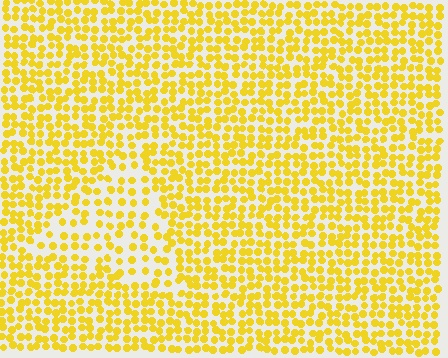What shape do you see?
I see a triangle.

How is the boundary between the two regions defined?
The boundary is defined by a change in element density (approximately 1.7x ratio). All elements are the same color, size, and shape.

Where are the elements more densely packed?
The elements are more densely packed outside the triangle boundary.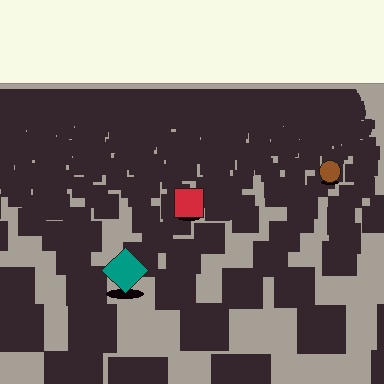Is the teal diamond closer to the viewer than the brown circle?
Yes. The teal diamond is closer — you can tell from the texture gradient: the ground texture is coarser near it.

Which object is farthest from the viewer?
The brown circle is farthest from the viewer. It appears smaller and the ground texture around it is denser.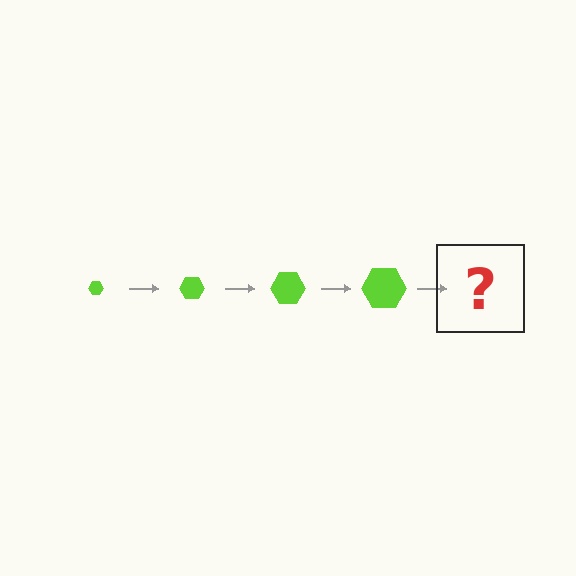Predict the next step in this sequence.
The next step is a lime hexagon, larger than the previous one.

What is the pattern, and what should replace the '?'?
The pattern is that the hexagon gets progressively larger each step. The '?' should be a lime hexagon, larger than the previous one.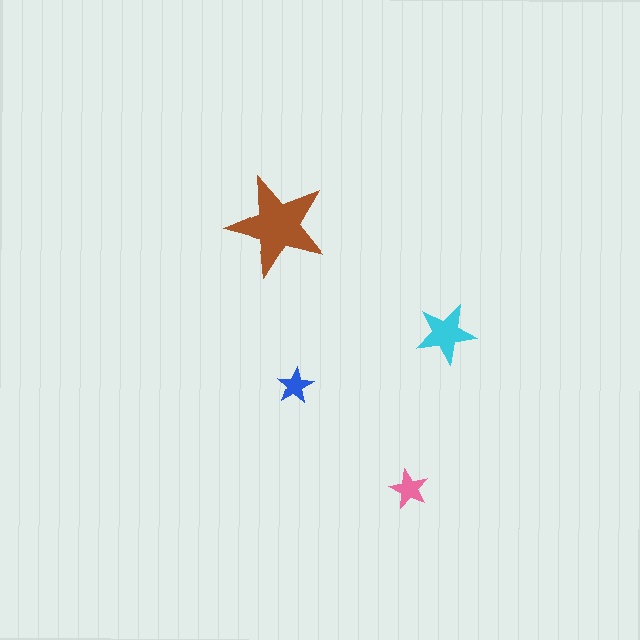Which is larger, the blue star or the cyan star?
The cyan one.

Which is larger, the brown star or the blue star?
The brown one.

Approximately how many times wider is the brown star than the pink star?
About 2.5 times wider.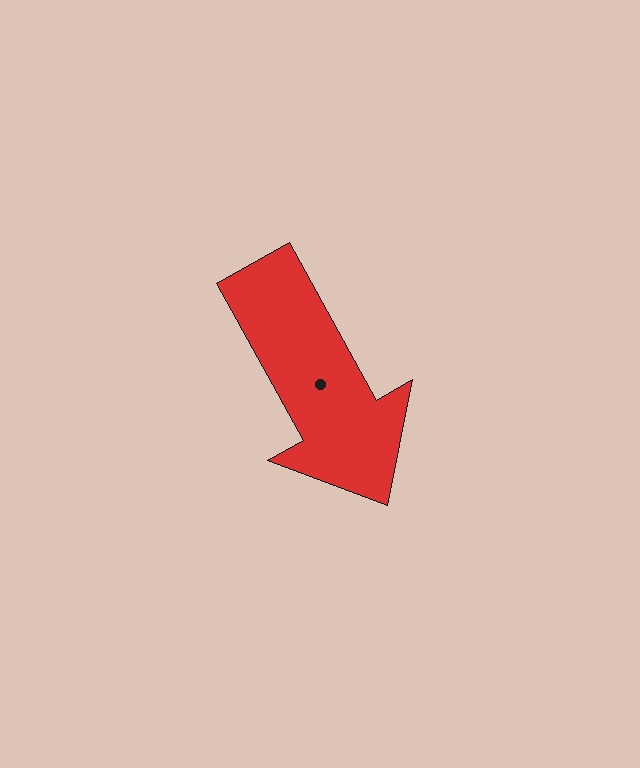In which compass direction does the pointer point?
Southeast.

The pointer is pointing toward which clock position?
Roughly 5 o'clock.